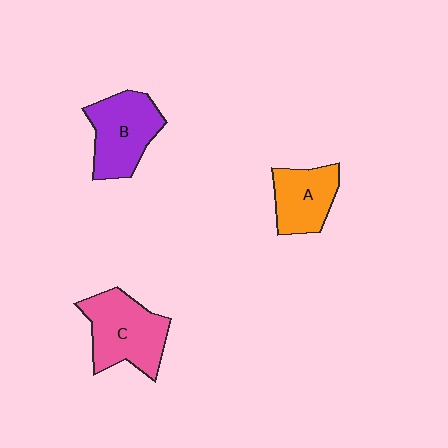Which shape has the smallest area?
Shape A (orange).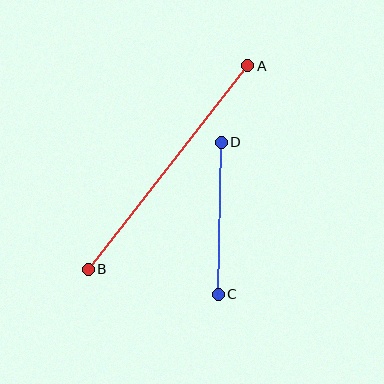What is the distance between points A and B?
The distance is approximately 258 pixels.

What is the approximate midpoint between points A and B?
The midpoint is at approximately (168, 168) pixels.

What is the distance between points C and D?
The distance is approximately 152 pixels.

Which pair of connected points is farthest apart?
Points A and B are farthest apart.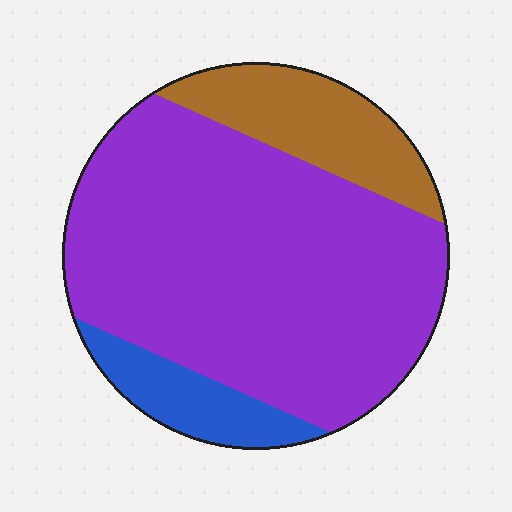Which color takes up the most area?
Purple, at roughly 70%.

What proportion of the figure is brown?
Brown covers 17% of the figure.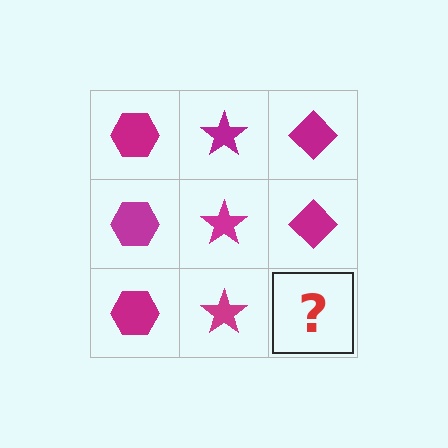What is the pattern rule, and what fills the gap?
The rule is that each column has a consistent shape. The gap should be filled with a magenta diamond.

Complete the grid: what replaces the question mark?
The question mark should be replaced with a magenta diamond.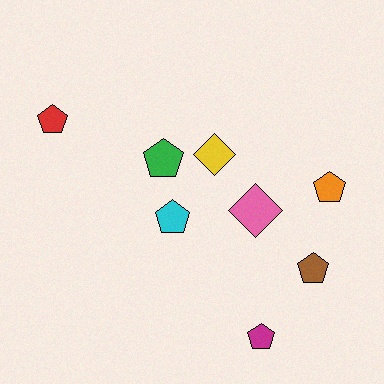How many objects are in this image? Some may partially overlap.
There are 8 objects.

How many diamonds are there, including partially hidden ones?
There are 2 diamonds.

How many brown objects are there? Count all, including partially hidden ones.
There is 1 brown object.